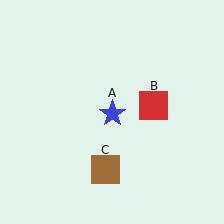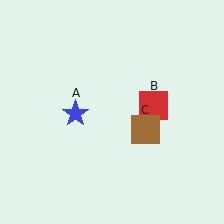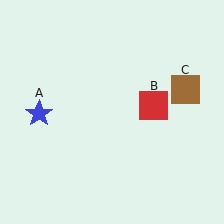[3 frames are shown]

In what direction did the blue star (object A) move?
The blue star (object A) moved left.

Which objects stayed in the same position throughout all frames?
Red square (object B) remained stationary.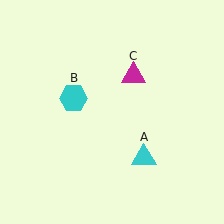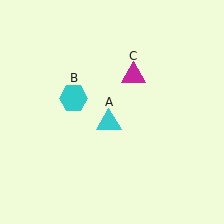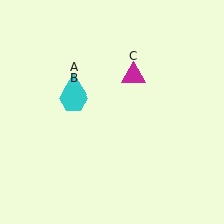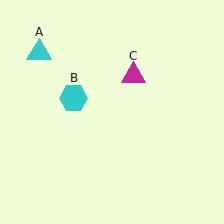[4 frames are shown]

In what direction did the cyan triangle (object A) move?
The cyan triangle (object A) moved up and to the left.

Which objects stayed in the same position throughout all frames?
Cyan hexagon (object B) and magenta triangle (object C) remained stationary.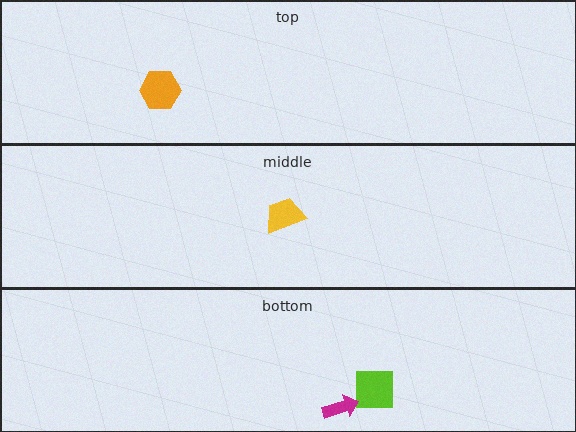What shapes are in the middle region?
The yellow trapezoid.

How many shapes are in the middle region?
1.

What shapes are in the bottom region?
The lime square, the magenta arrow.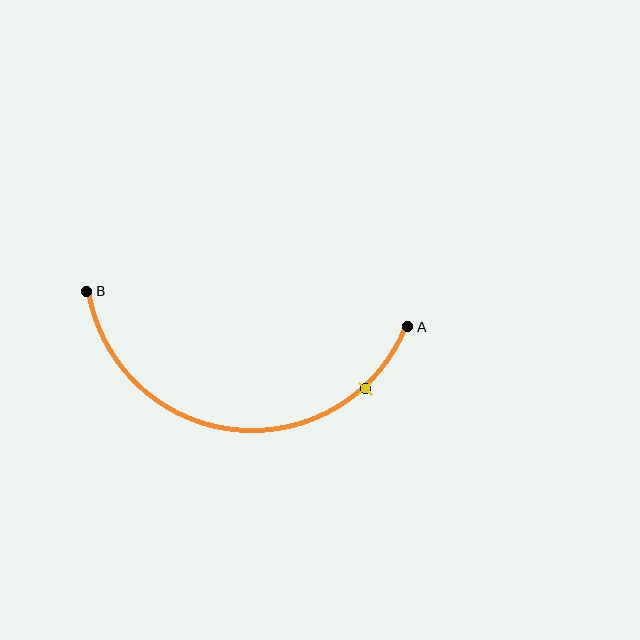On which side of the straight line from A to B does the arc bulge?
The arc bulges below the straight line connecting A and B.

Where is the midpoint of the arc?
The arc midpoint is the point on the curve farthest from the straight line joining A and B. It sits below that line.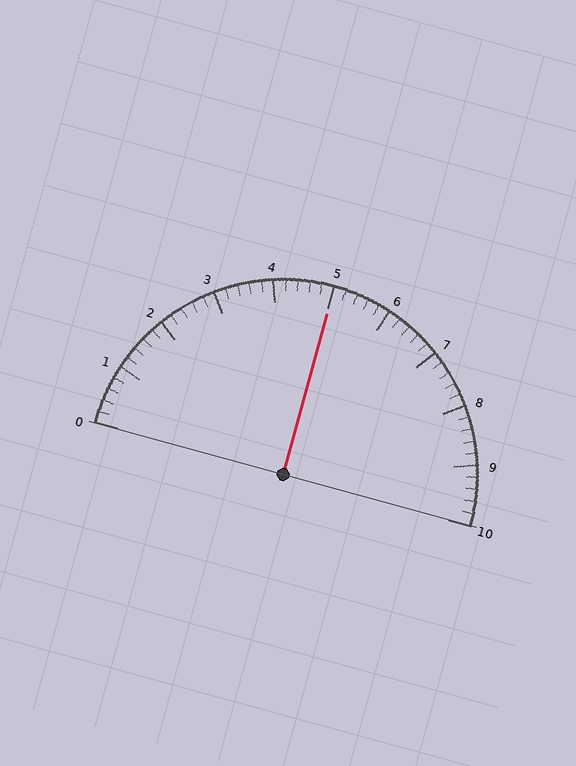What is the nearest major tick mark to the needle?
The nearest major tick mark is 5.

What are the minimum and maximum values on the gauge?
The gauge ranges from 0 to 10.